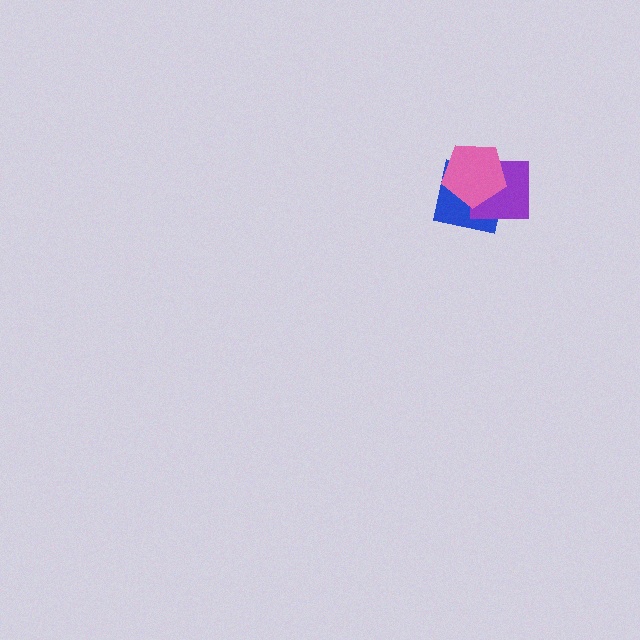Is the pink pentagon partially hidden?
No, no other shape covers it.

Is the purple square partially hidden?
Yes, it is partially covered by another shape.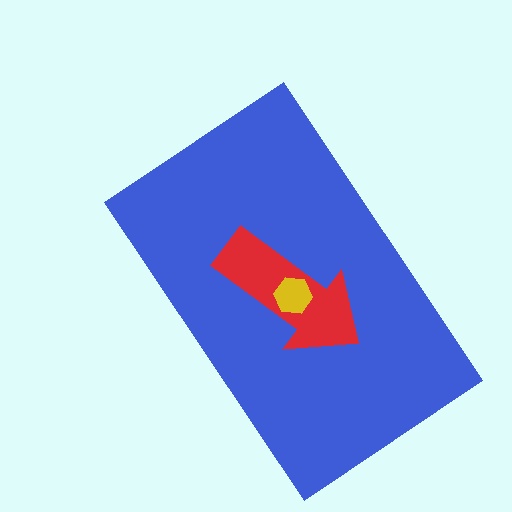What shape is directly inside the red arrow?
The yellow hexagon.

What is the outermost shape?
The blue rectangle.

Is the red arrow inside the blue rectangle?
Yes.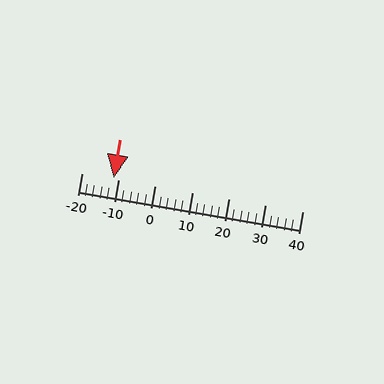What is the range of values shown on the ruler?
The ruler shows values from -20 to 40.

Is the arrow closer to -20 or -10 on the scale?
The arrow is closer to -10.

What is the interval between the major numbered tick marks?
The major tick marks are spaced 10 units apart.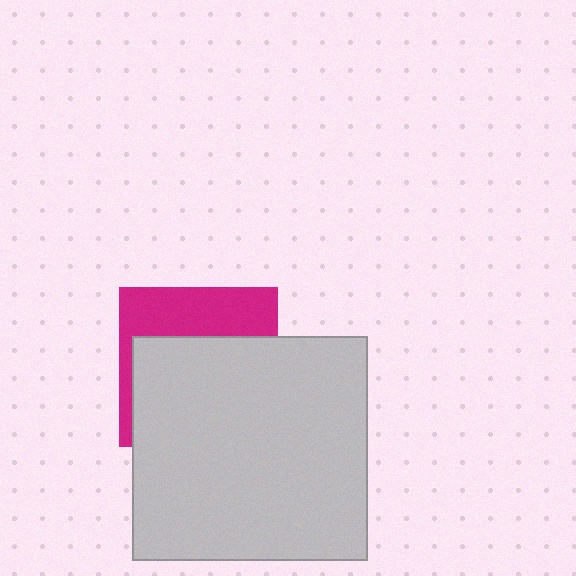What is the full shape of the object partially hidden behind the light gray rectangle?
The partially hidden object is a magenta square.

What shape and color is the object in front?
The object in front is a light gray rectangle.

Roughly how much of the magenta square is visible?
A small part of it is visible (roughly 35%).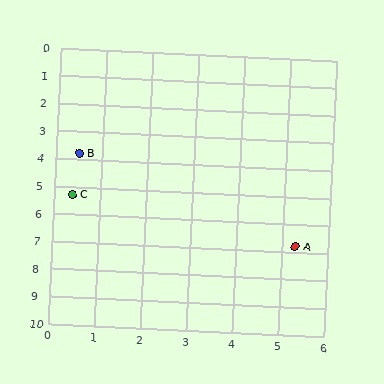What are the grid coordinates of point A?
Point A is at approximately (5.3, 6.8).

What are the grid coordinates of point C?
Point C is at approximately (0.4, 5.3).